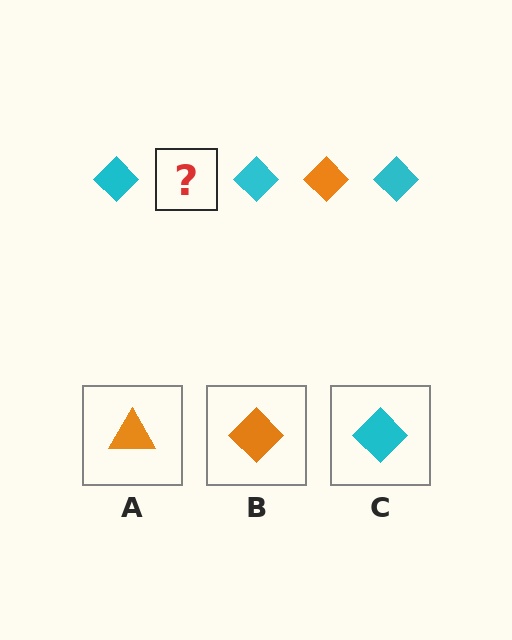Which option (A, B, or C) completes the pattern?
B.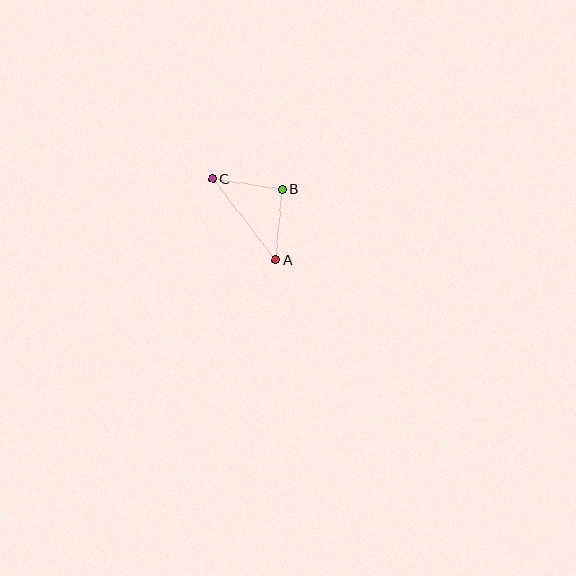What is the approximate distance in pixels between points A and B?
The distance between A and B is approximately 71 pixels.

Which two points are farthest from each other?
Points A and C are farthest from each other.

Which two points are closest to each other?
Points B and C are closest to each other.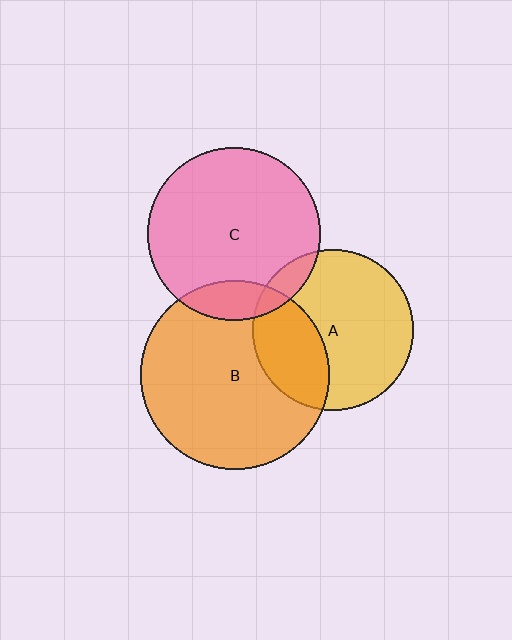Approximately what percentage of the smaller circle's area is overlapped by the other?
Approximately 15%.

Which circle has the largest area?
Circle B (orange).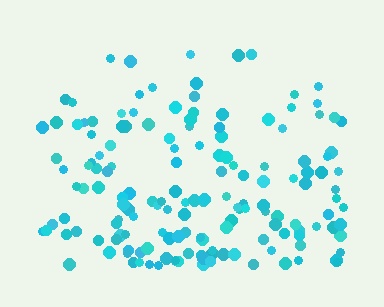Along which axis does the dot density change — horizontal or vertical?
Vertical.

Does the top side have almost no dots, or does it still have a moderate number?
Still a moderate number, just noticeably fewer than the bottom.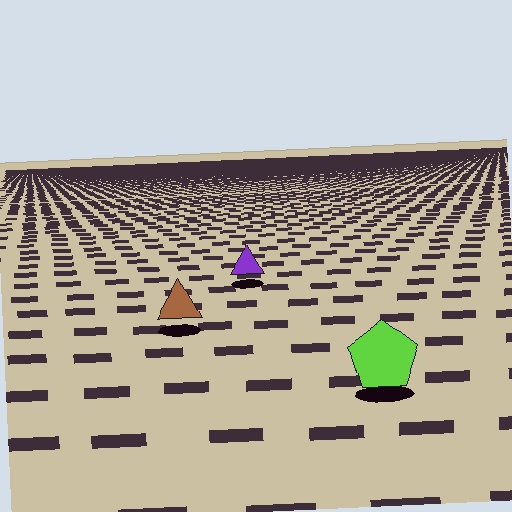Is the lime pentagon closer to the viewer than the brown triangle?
Yes. The lime pentagon is closer — you can tell from the texture gradient: the ground texture is coarser near it.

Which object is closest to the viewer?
The lime pentagon is closest. The texture marks near it are larger and more spread out.